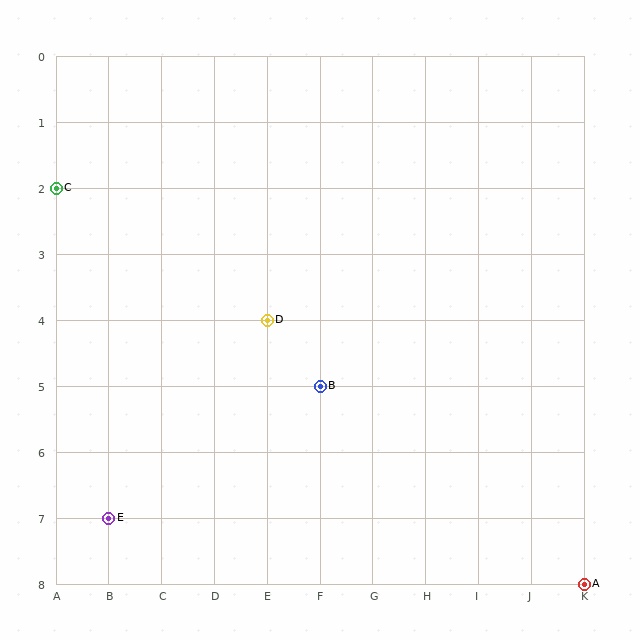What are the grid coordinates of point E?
Point E is at grid coordinates (B, 7).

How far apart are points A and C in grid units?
Points A and C are 10 columns and 6 rows apart (about 11.7 grid units diagonally).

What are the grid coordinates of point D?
Point D is at grid coordinates (E, 4).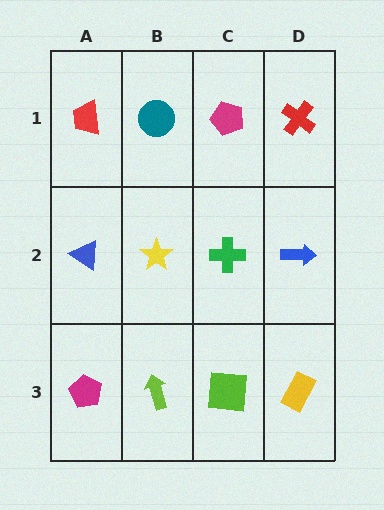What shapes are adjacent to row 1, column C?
A green cross (row 2, column C), a teal circle (row 1, column B), a red cross (row 1, column D).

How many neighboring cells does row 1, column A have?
2.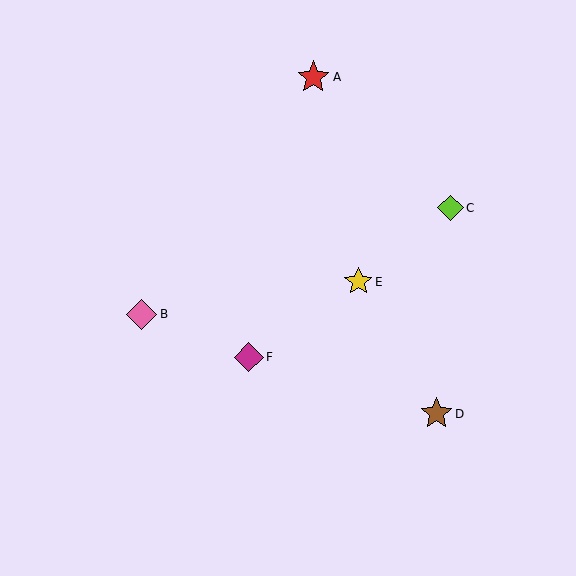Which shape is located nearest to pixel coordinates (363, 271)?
The yellow star (labeled E) at (358, 282) is nearest to that location.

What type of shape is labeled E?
Shape E is a yellow star.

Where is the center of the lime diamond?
The center of the lime diamond is at (450, 208).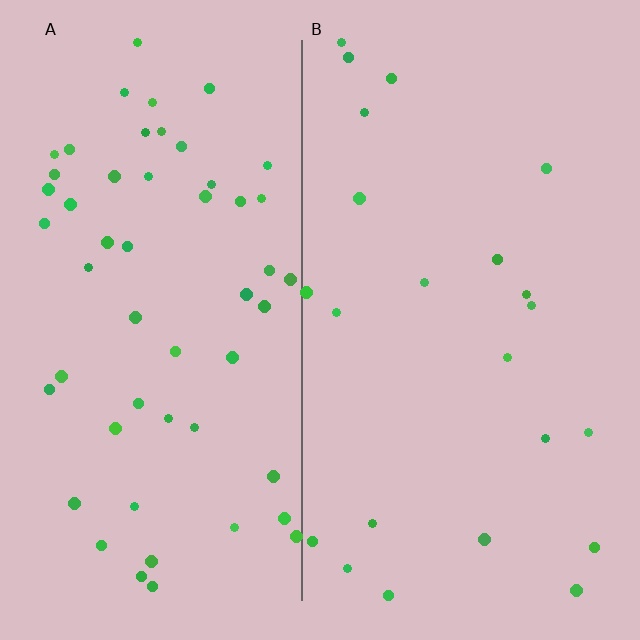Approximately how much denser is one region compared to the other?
Approximately 2.4× — region A over region B.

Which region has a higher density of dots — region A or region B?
A (the left).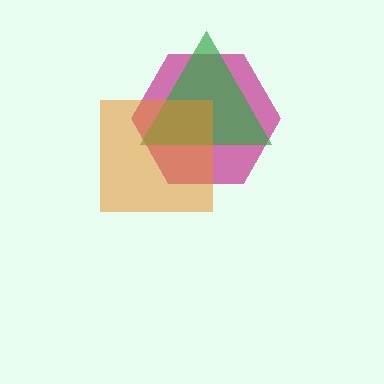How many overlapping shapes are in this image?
There are 3 overlapping shapes in the image.